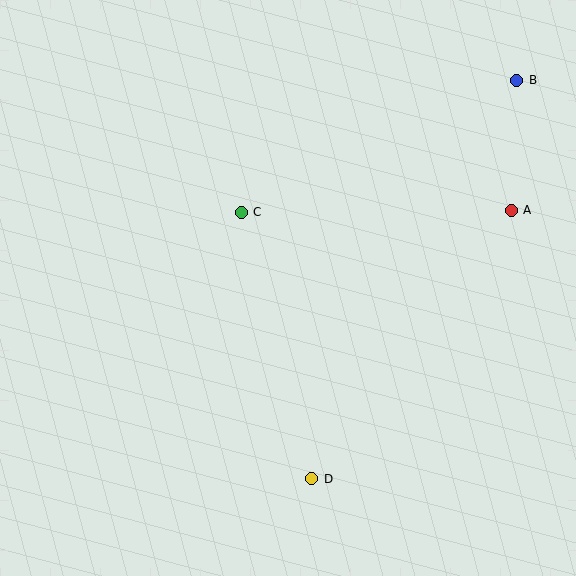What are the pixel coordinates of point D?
Point D is at (312, 479).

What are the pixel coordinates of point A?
Point A is at (511, 210).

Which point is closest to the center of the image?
Point C at (241, 212) is closest to the center.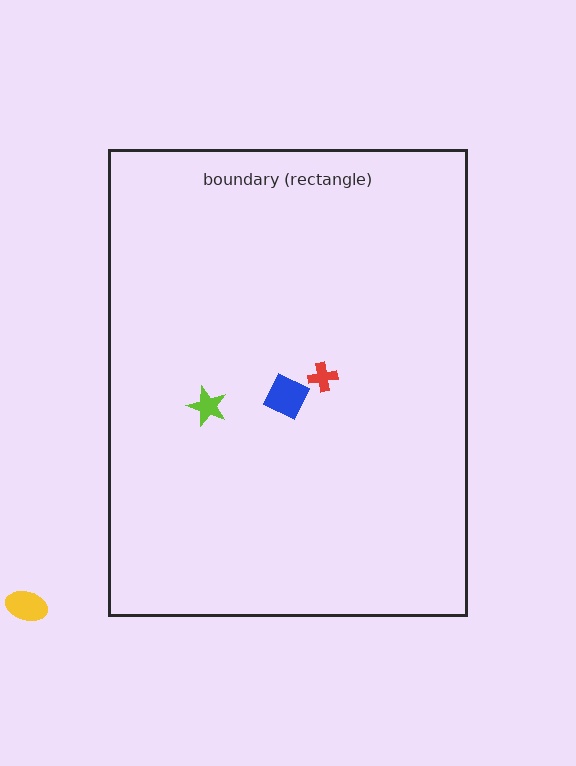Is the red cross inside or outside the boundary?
Inside.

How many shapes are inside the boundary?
3 inside, 1 outside.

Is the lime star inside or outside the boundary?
Inside.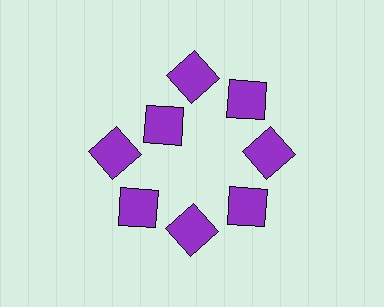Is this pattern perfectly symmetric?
No. The 8 purple squares are arranged in a ring, but one element near the 10 o'clock position is pulled inward toward the center, breaking the 8-fold rotational symmetry.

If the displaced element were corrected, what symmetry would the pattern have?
It would have 8-fold rotational symmetry — the pattern would map onto itself every 45 degrees.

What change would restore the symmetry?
The symmetry would be restored by moving it outward, back onto the ring so that all 8 squares sit at equal angles and equal distance from the center.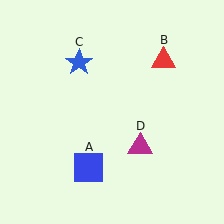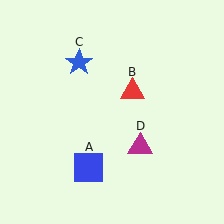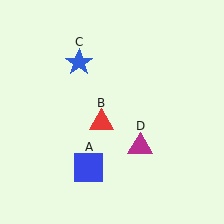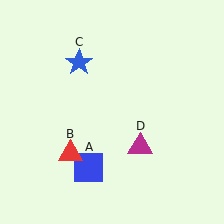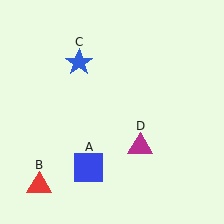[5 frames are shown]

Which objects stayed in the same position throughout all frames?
Blue square (object A) and blue star (object C) and magenta triangle (object D) remained stationary.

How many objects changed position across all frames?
1 object changed position: red triangle (object B).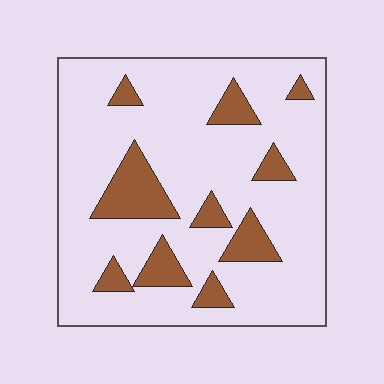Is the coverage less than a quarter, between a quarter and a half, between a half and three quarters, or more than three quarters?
Less than a quarter.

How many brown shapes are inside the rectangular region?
10.